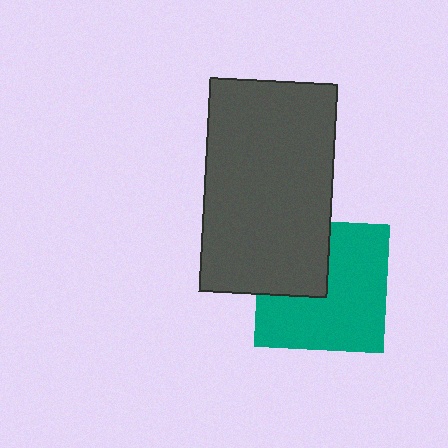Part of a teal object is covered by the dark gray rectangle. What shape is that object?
It is a square.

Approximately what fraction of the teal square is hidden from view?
Roughly 33% of the teal square is hidden behind the dark gray rectangle.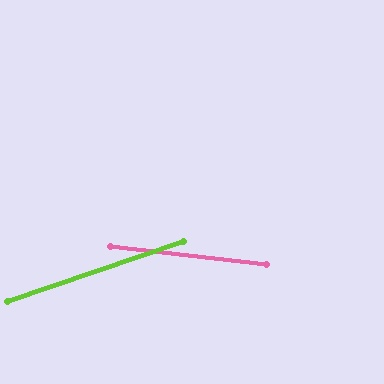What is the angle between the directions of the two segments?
Approximately 25 degrees.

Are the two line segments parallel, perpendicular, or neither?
Neither parallel nor perpendicular — they differ by about 25°.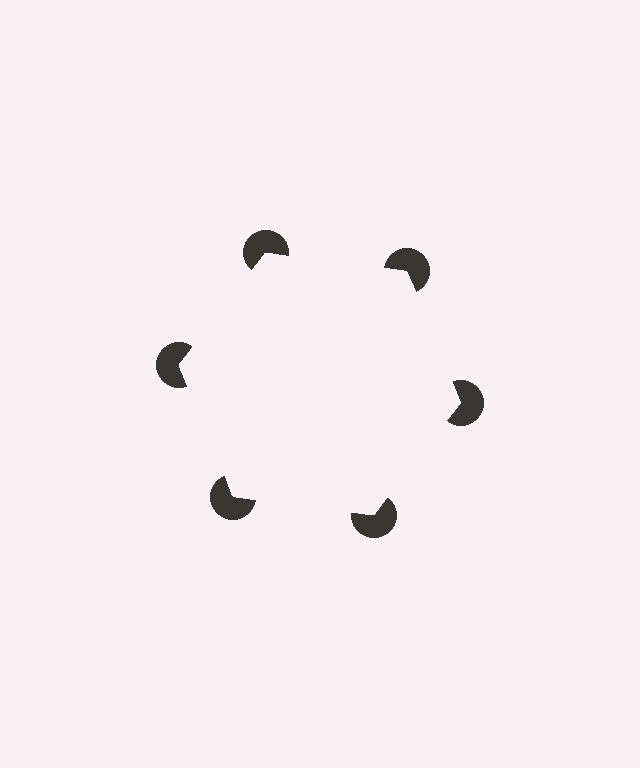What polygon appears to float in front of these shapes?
An illusory hexagon — its edges are inferred from the aligned wedge cuts in the pac-man discs, not physically drawn.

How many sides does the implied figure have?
6 sides.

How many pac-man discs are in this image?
There are 6 — one at each vertex of the illusory hexagon.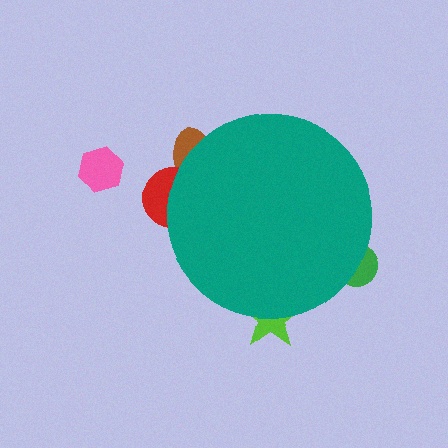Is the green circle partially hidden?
Yes, the green circle is partially hidden behind the teal circle.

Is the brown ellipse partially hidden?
Yes, the brown ellipse is partially hidden behind the teal circle.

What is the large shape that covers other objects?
A teal circle.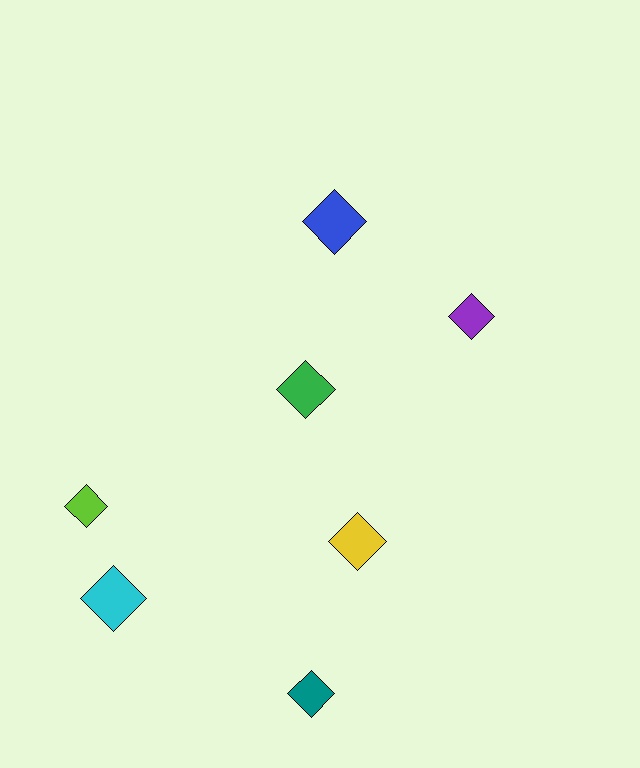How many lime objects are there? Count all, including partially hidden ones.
There is 1 lime object.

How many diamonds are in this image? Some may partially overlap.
There are 7 diamonds.